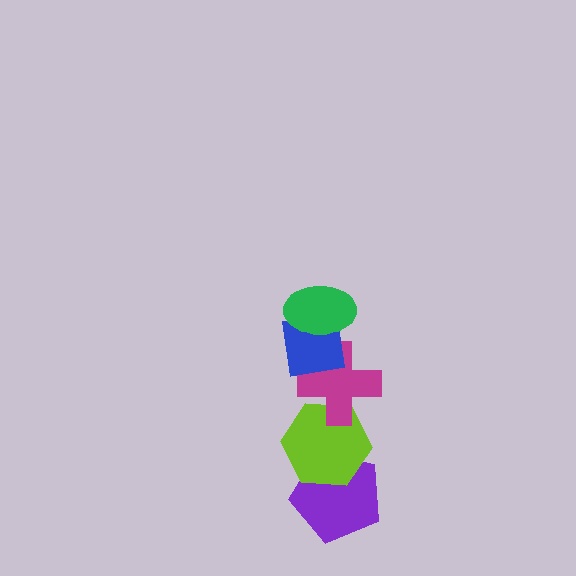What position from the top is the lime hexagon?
The lime hexagon is 4th from the top.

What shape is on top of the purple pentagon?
The lime hexagon is on top of the purple pentagon.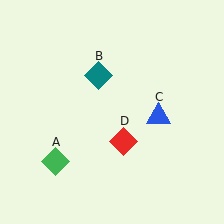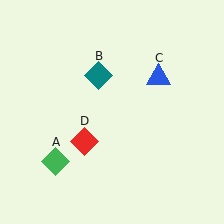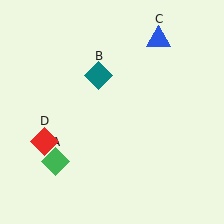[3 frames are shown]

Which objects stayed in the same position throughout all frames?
Green diamond (object A) and teal diamond (object B) remained stationary.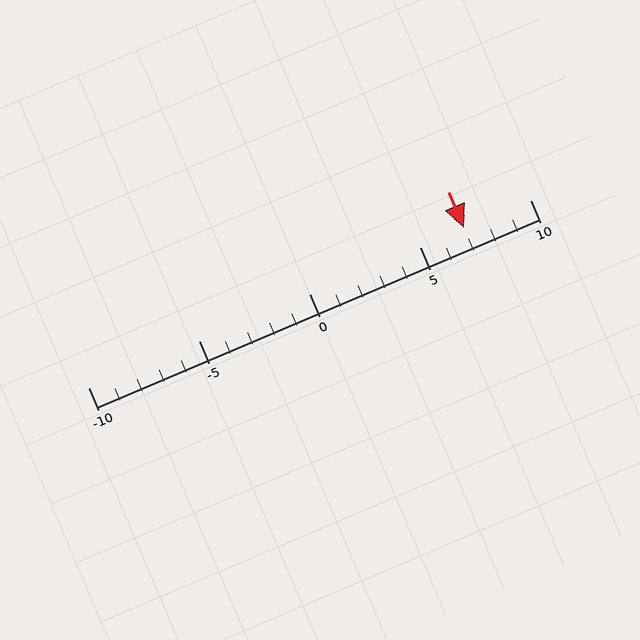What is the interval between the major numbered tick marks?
The major tick marks are spaced 5 units apart.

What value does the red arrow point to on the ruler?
The red arrow points to approximately 7.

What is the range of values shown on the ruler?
The ruler shows values from -10 to 10.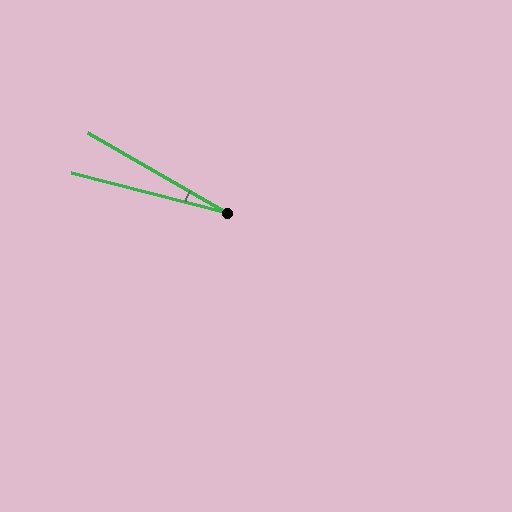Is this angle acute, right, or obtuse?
It is acute.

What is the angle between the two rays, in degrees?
Approximately 16 degrees.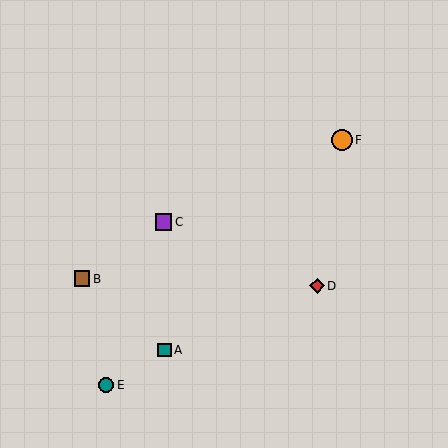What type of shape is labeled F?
Shape F is an orange circle.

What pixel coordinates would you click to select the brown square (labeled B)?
Click at (82, 279) to select the brown square B.